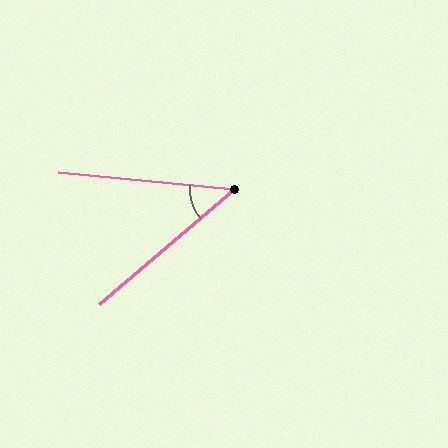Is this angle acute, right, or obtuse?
It is acute.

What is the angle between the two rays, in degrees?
Approximately 46 degrees.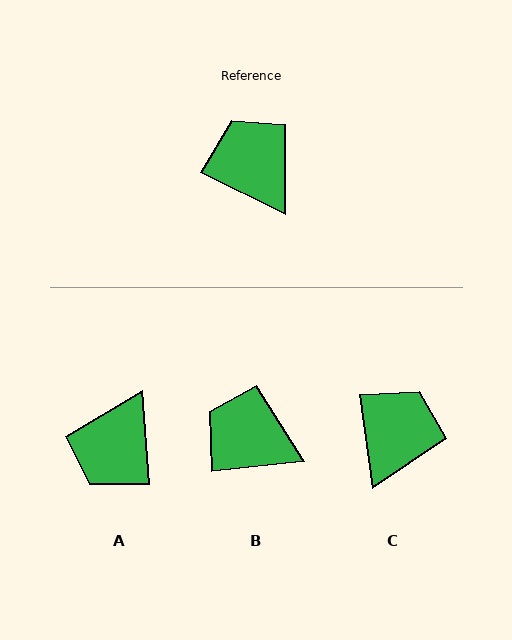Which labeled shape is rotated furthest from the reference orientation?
A, about 120 degrees away.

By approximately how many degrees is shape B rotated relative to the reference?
Approximately 32 degrees counter-clockwise.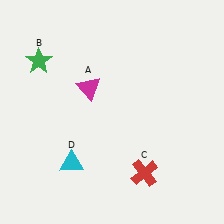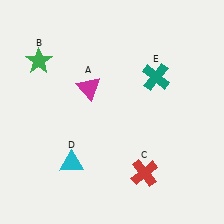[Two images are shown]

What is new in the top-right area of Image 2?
A teal cross (E) was added in the top-right area of Image 2.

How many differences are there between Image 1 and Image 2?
There is 1 difference between the two images.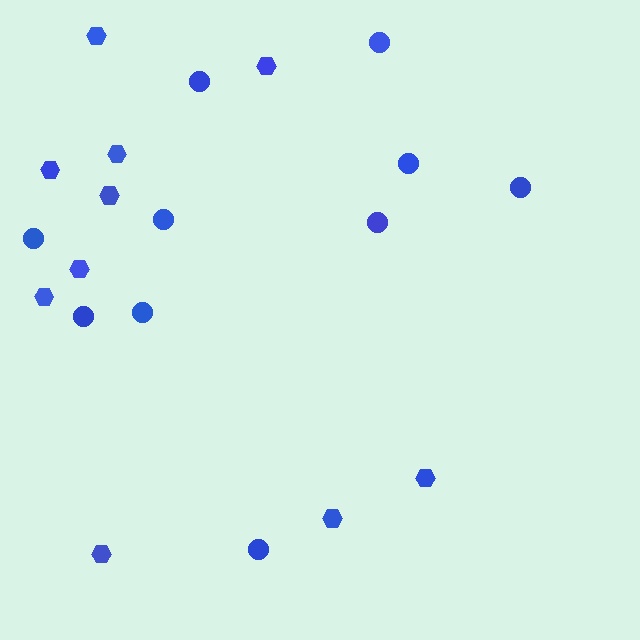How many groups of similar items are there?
There are 2 groups: one group of circles (10) and one group of hexagons (10).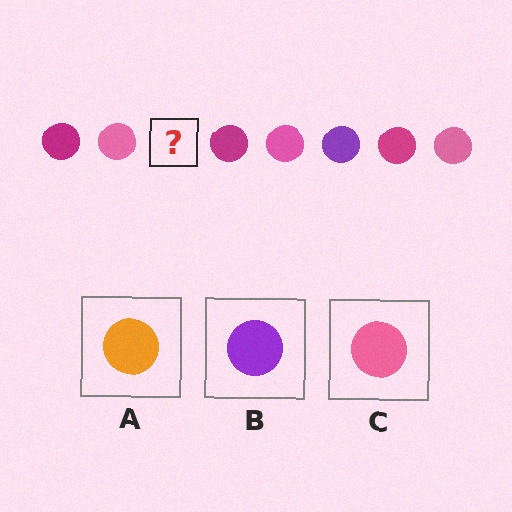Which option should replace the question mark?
Option B.